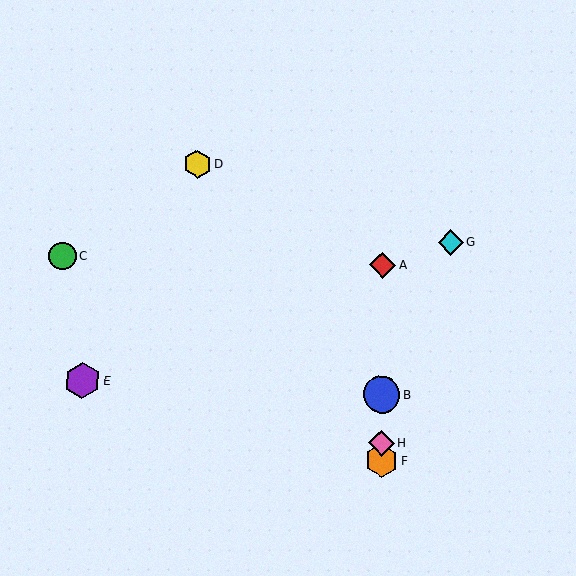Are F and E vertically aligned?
No, F is at x≈382 and E is at x≈82.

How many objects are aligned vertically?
4 objects (A, B, F, H) are aligned vertically.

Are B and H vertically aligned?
Yes, both are at x≈382.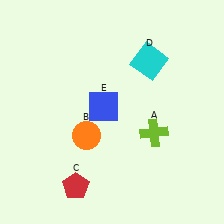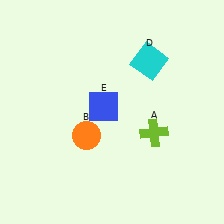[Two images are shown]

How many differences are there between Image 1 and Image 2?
There is 1 difference between the two images.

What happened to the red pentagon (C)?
The red pentagon (C) was removed in Image 2. It was in the bottom-left area of Image 1.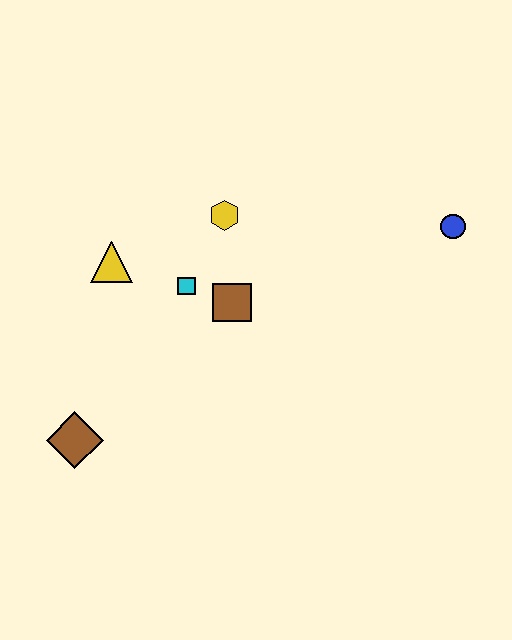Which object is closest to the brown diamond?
The yellow triangle is closest to the brown diamond.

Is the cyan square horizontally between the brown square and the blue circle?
No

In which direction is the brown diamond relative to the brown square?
The brown diamond is to the left of the brown square.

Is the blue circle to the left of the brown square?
No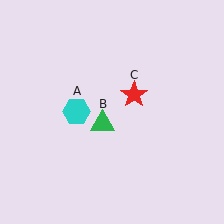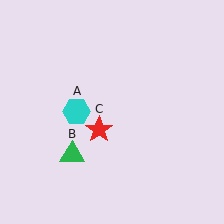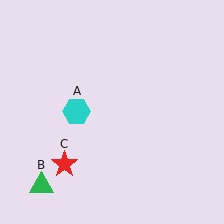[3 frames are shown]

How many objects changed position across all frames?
2 objects changed position: green triangle (object B), red star (object C).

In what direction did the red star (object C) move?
The red star (object C) moved down and to the left.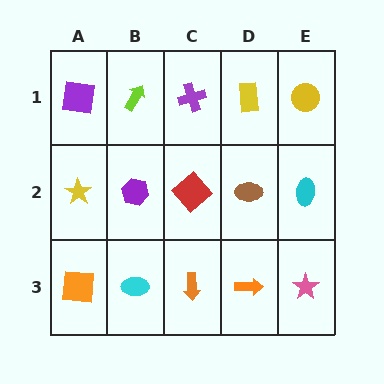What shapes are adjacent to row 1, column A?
A yellow star (row 2, column A), a lime arrow (row 1, column B).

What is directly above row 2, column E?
A yellow circle.